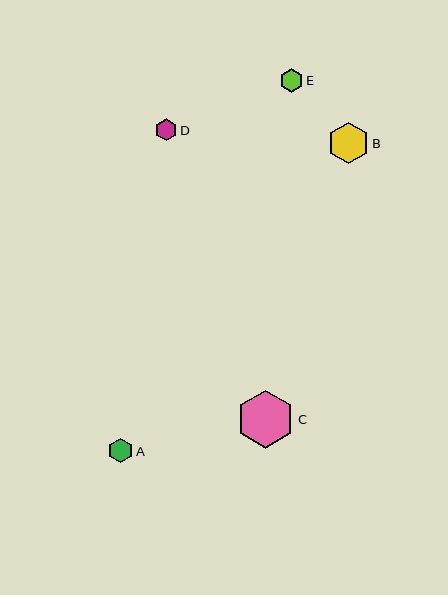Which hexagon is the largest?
Hexagon C is the largest with a size of approximately 58 pixels.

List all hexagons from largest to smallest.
From largest to smallest: C, B, A, E, D.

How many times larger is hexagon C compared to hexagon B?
Hexagon C is approximately 1.4 times the size of hexagon B.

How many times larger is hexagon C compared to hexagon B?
Hexagon C is approximately 1.4 times the size of hexagon B.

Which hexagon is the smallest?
Hexagon D is the smallest with a size of approximately 22 pixels.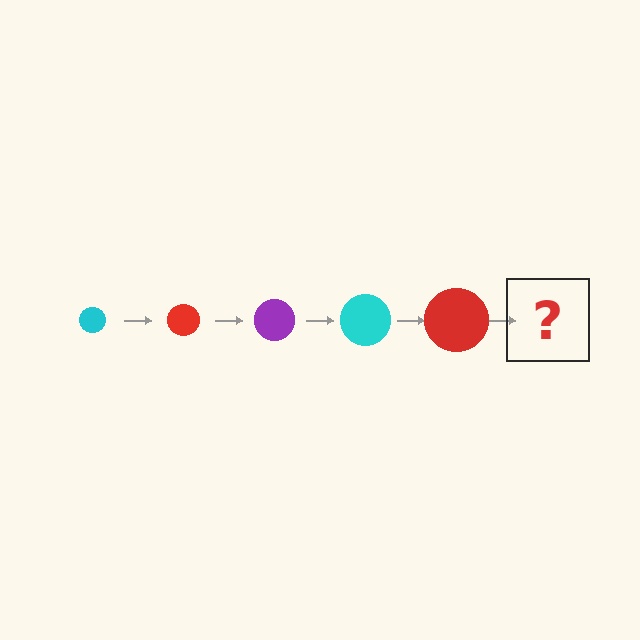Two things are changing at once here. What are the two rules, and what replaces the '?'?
The two rules are that the circle grows larger each step and the color cycles through cyan, red, and purple. The '?' should be a purple circle, larger than the previous one.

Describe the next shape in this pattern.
It should be a purple circle, larger than the previous one.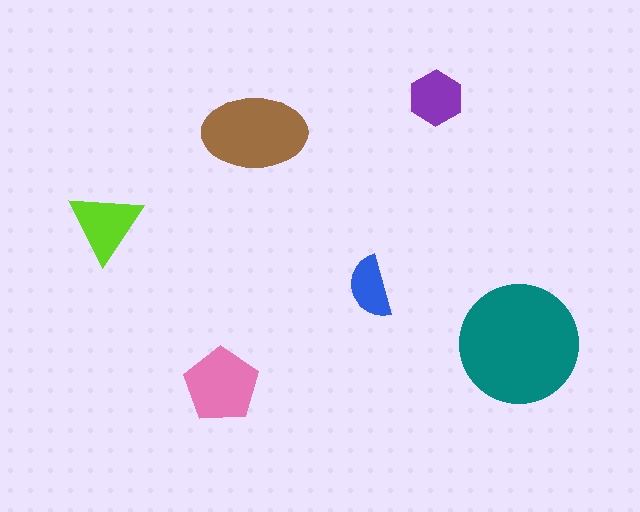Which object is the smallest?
The blue semicircle.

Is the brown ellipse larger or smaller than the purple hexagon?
Larger.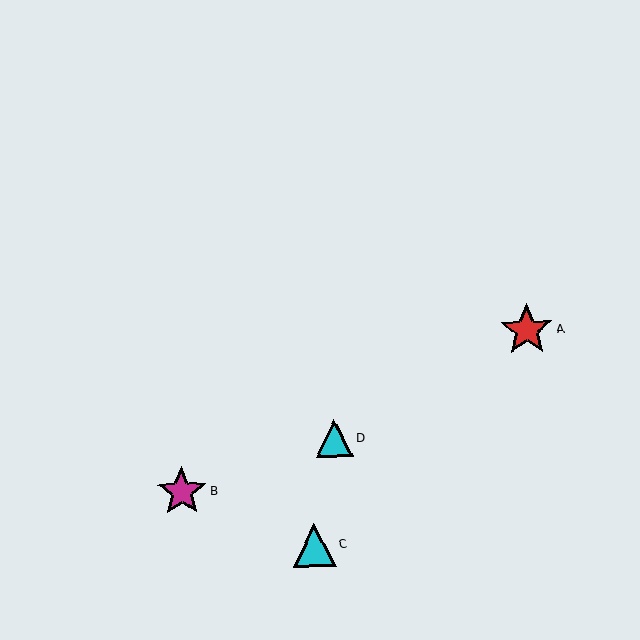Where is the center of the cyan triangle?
The center of the cyan triangle is at (334, 438).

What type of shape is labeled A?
Shape A is a red star.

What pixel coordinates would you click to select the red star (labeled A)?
Click at (527, 330) to select the red star A.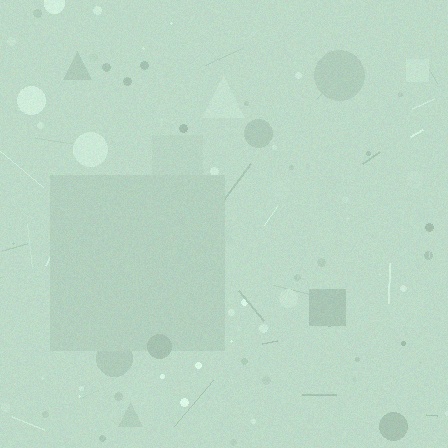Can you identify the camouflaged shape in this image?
The camouflaged shape is a square.